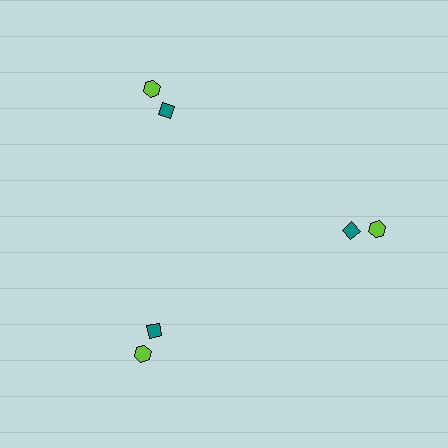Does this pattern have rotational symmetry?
Yes, this pattern has 3-fold rotational symmetry. It looks the same after rotating 120 degrees around the center.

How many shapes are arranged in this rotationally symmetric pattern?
There are 6 shapes, arranged in 3 groups of 2.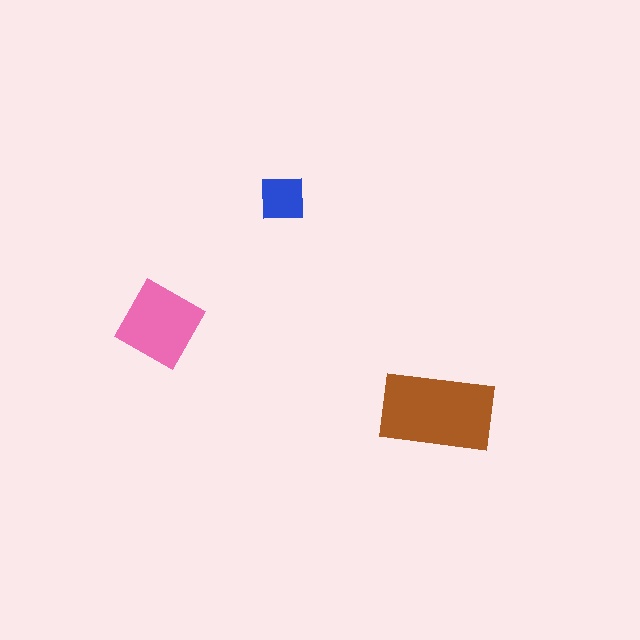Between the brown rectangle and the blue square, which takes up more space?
The brown rectangle.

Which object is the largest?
The brown rectangle.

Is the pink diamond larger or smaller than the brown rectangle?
Smaller.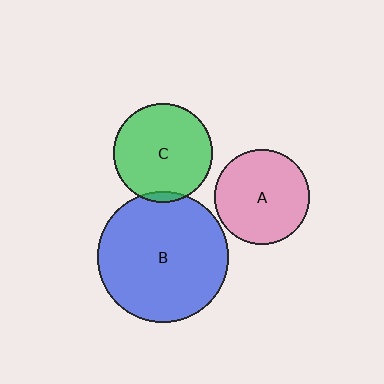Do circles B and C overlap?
Yes.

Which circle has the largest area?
Circle B (blue).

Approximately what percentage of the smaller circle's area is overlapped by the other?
Approximately 5%.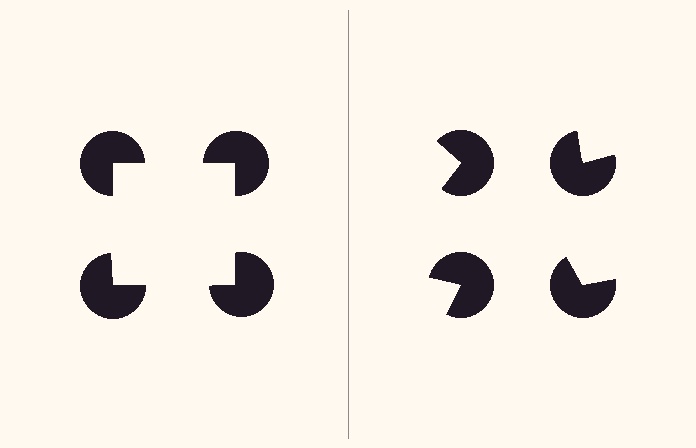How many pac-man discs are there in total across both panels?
8 — 4 on each side.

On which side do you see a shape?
An illusory square appears on the left side. On the right side the wedge cuts are rotated, so no coherent shape forms.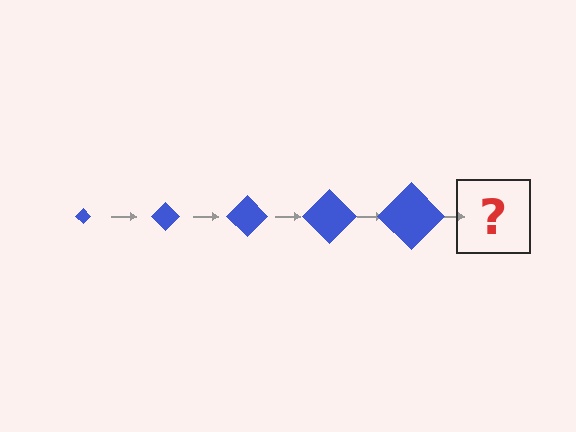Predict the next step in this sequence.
The next step is a blue diamond, larger than the previous one.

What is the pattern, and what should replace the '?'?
The pattern is that the diamond gets progressively larger each step. The '?' should be a blue diamond, larger than the previous one.